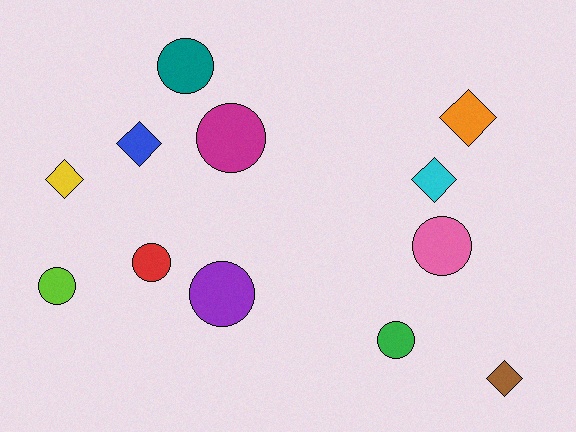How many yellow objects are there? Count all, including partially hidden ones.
There is 1 yellow object.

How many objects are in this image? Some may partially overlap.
There are 12 objects.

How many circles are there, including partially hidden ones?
There are 7 circles.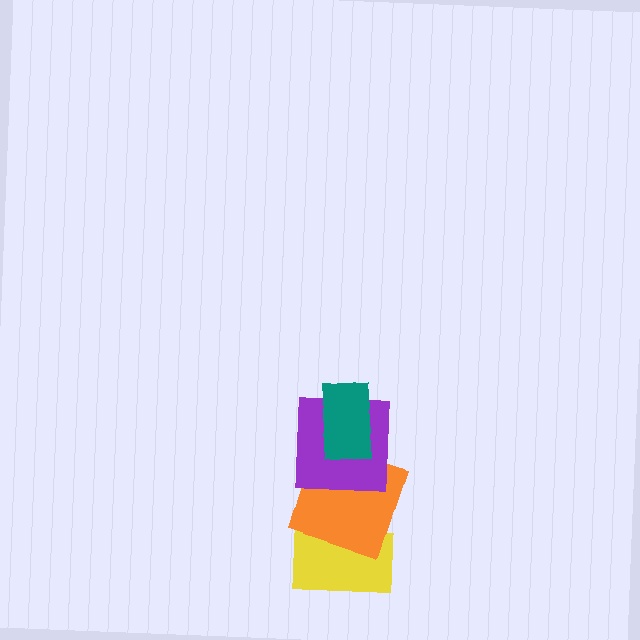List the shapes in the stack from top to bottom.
From top to bottom: the teal rectangle, the purple square, the orange square, the yellow rectangle.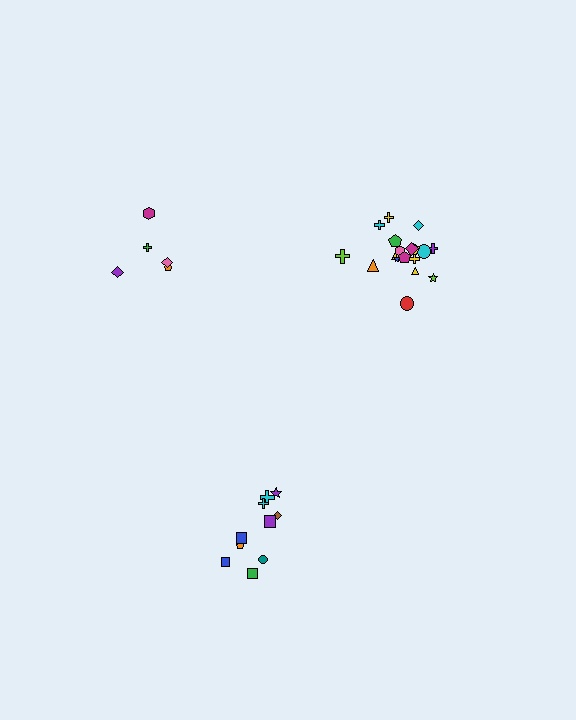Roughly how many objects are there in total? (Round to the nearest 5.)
Roughly 35 objects in total.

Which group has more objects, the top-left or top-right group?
The top-right group.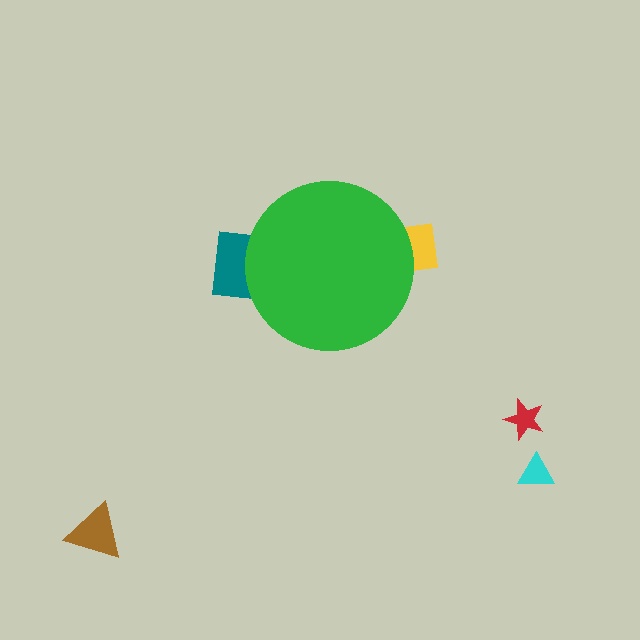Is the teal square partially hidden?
Yes, the teal square is partially hidden behind the green circle.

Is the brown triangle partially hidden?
No, the brown triangle is fully visible.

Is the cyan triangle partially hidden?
No, the cyan triangle is fully visible.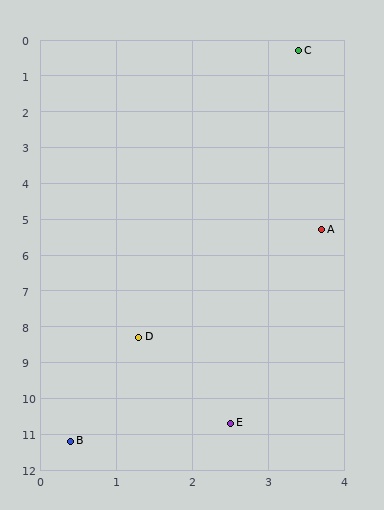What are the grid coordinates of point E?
Point E is at approximately (2.5, 10.7).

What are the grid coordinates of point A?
Point A is at approximately (3.7, 5.3).